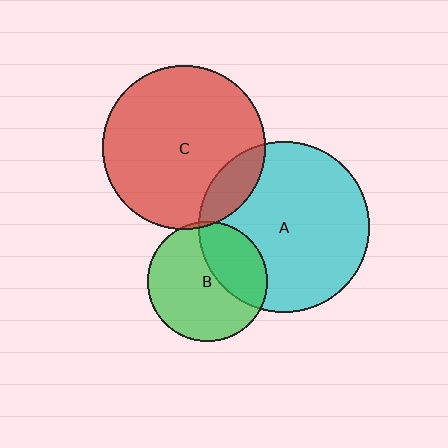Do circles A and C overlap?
Yes.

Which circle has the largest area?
Circle A (cyan).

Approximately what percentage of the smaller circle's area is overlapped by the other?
Approximately 15%.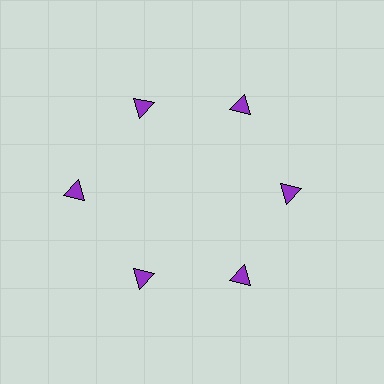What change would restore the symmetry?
The symmetry would be restored by moving it inward, back onto the ring so that all 6 triangles sit at equal angles and equal distance from the center.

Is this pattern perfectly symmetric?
No. The 6 purple triangles are arranged in a ring, but one element near the 9 o'clock position is pushed outward from the center, breaking the 6-fold rotational symmetry.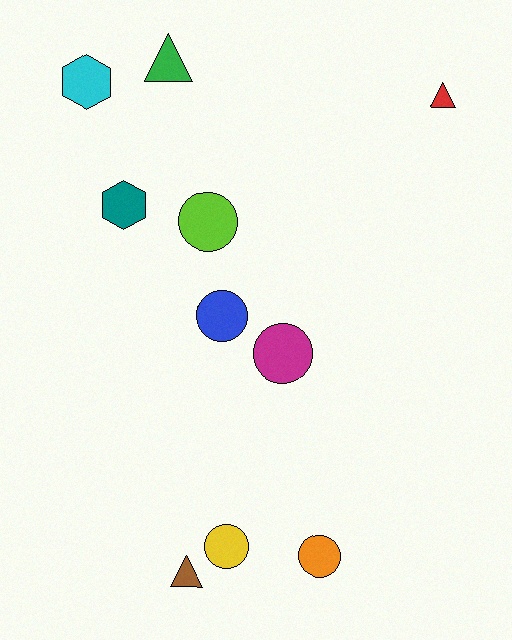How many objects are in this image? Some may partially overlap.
There are 10 objects.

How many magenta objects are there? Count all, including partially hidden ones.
There is 1 magenta object.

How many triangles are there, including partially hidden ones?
There are 3 triangles.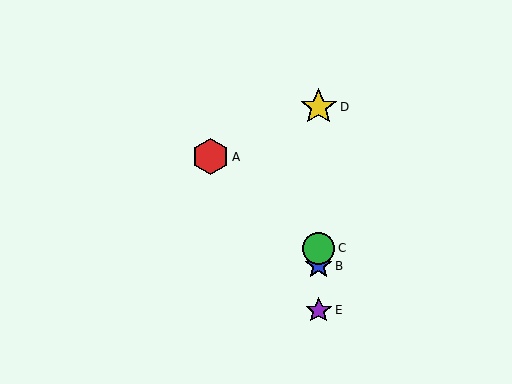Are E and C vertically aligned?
Yes, both are at x≈319.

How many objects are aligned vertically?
4 objects (B, C, D, E) are aligned vertically.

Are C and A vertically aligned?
No, C is at x≈319 and A is at x≈210.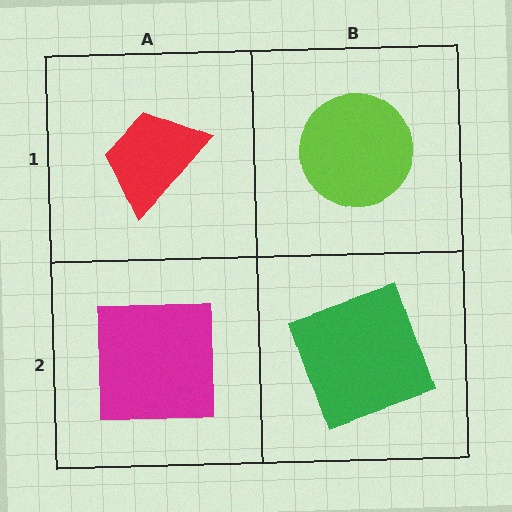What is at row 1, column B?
A lime circle.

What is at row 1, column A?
A red trapezoid.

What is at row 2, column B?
A green square.